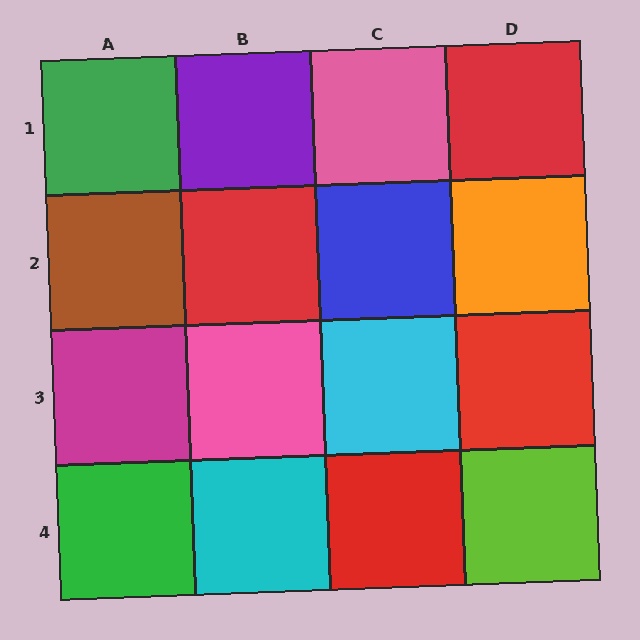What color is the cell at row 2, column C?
Blue.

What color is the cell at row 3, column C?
Cyan.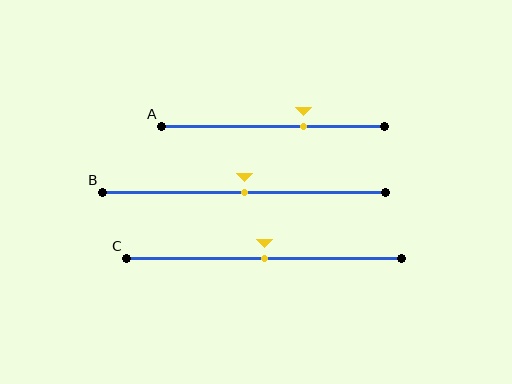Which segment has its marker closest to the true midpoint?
Segment B has its marker closest to the true midpoint.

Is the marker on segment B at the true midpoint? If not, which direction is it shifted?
Yes, the marker on segment B is at the true midpoint.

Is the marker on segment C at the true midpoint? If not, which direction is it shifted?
Yes, the marker on segment C is at the true midpoint.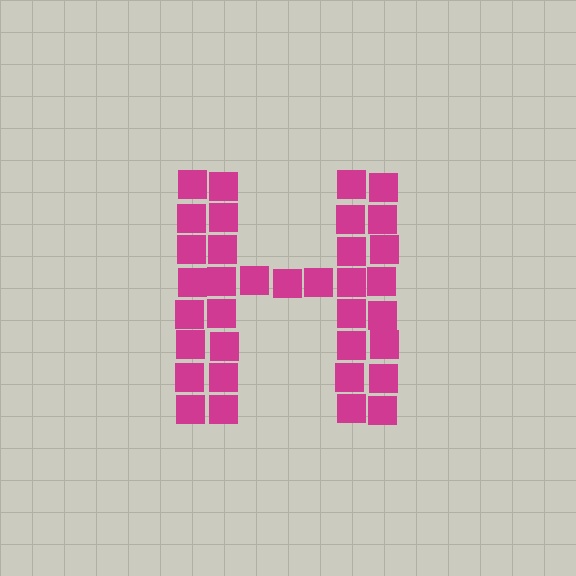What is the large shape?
The large shape is the letter H.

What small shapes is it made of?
It is made of small squares.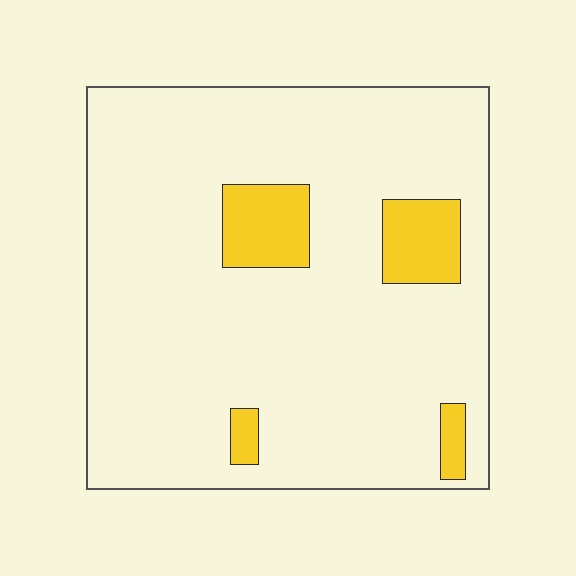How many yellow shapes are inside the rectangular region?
4.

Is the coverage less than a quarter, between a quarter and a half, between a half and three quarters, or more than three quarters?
Less than a quarter.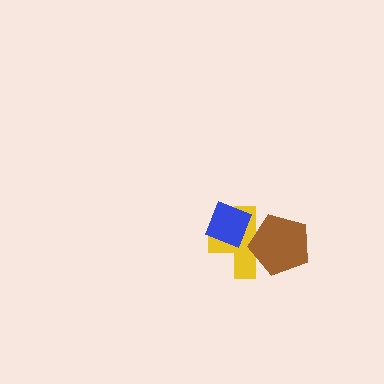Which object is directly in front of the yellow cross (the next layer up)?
The blue diamond is directly in front of the yellow cross.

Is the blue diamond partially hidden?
No, no other shape covers it.